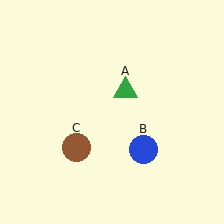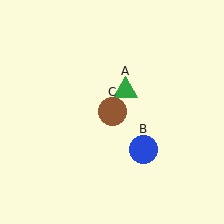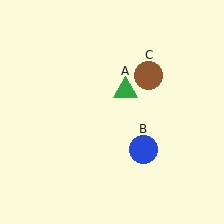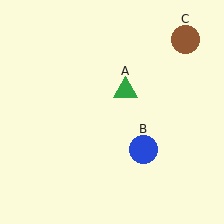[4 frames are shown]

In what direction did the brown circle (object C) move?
The brown circle (object C) moved up and to the right.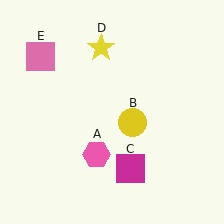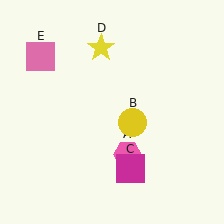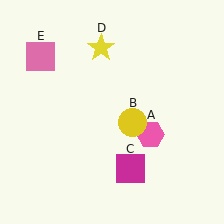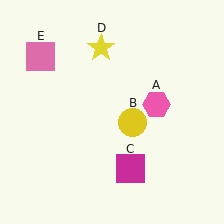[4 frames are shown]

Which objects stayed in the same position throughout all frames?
Yellow circle (object B) and magenta square (object C) and yellow star (object D) and pink square (object E) remained stationary.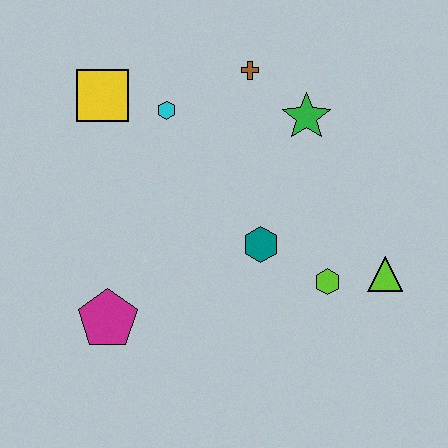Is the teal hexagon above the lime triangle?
Yes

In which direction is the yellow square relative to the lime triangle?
The yellow square is to the left of the lime triangle.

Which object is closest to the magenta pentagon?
The teal hexagon is closest to the magenta pentagon.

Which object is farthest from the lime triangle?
The yellow square is farthest from the lime triangle.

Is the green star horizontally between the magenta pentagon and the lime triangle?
Yes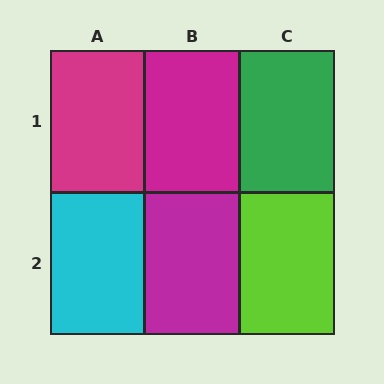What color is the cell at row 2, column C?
Lime.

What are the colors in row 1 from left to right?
Magenta, magenta, green.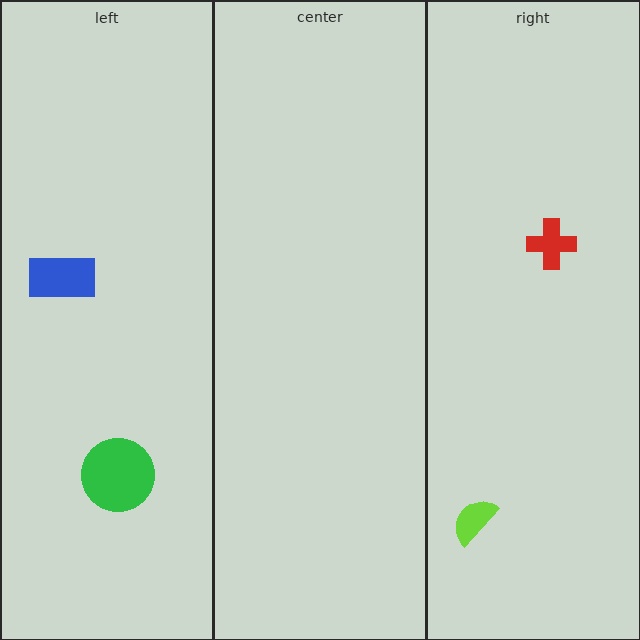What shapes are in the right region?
The red cross, the lime semicircle.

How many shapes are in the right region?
2.